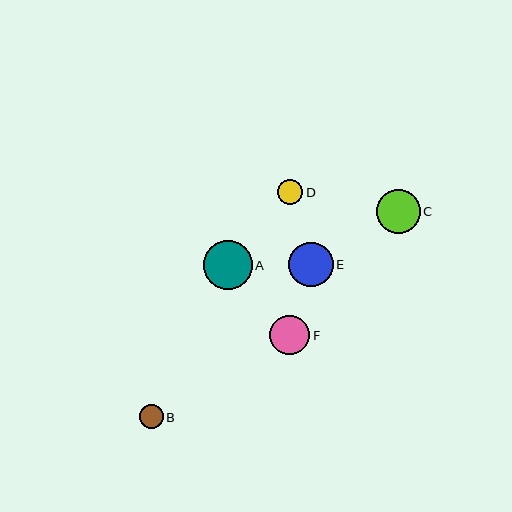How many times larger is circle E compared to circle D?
Circle E is approximately 1.8 times the size of circle D.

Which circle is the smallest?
Circle B is the smallest with a size of approximately 24 pixels.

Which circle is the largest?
Circle A is the largest with a size of approximately 49 pixels.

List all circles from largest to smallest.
From largest to smallest: A, E, C, F, D, B.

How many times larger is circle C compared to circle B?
Circle C is approximately 1.8 times the size of circle B.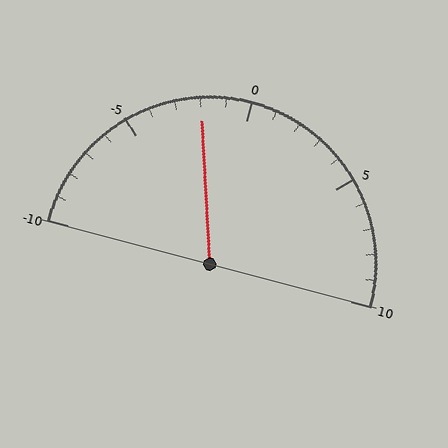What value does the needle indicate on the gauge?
The needle indicates approximately -2.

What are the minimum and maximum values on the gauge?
The gauge ranges from -10 to 10.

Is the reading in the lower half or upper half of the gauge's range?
The reading is in the lower half of the range (-10 to 10).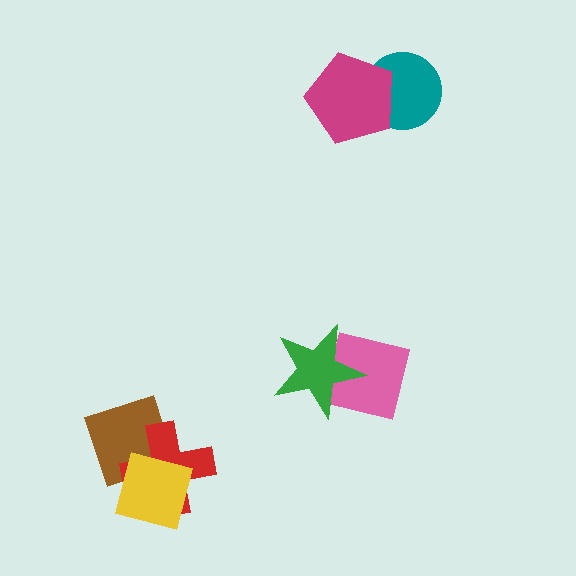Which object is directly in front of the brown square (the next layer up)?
The red cross is directly in front of the brown square.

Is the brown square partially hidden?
Yes, it is partially covered by another shape.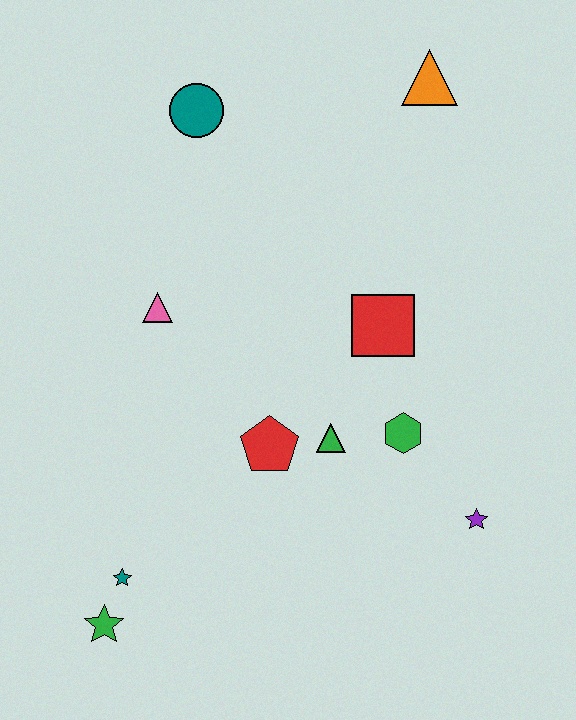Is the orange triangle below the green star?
No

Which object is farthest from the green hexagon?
The teal circle is farthest from the green hexagon.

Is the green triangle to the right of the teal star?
Yes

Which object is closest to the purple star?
The green hexagon is closest to the purple star.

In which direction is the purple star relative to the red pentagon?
The purple star is to the right of the red pentagon.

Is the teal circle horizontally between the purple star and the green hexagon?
No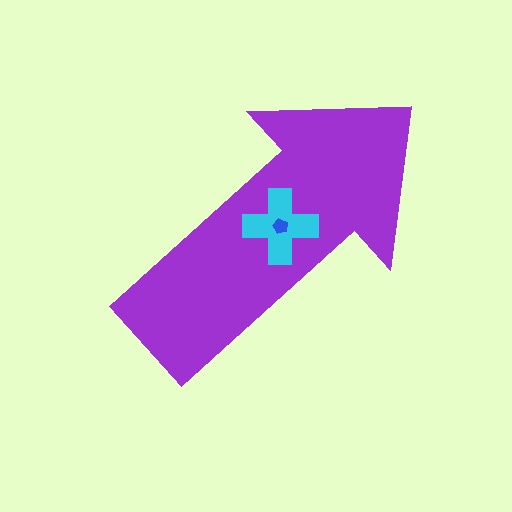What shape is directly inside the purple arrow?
The cyan cross.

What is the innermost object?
The blue pentagon.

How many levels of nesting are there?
3.